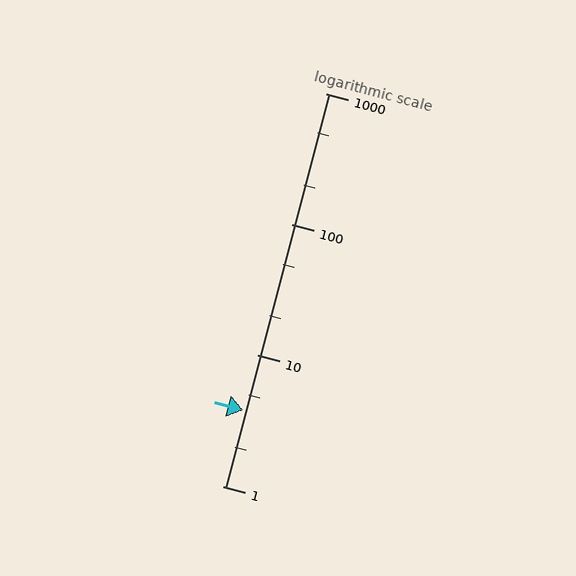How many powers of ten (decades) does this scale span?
The scale spans 3 decades, from 1 to 1000.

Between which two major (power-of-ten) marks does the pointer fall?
The pointer is between 1 and 10.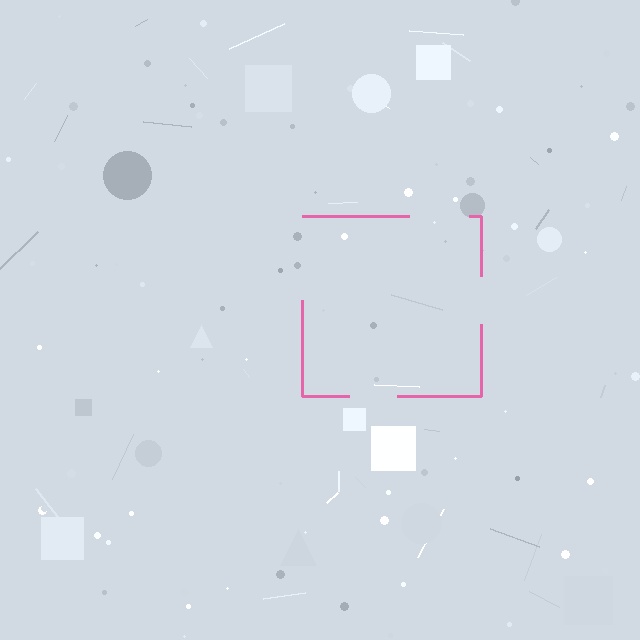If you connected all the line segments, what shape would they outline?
They would outline a square.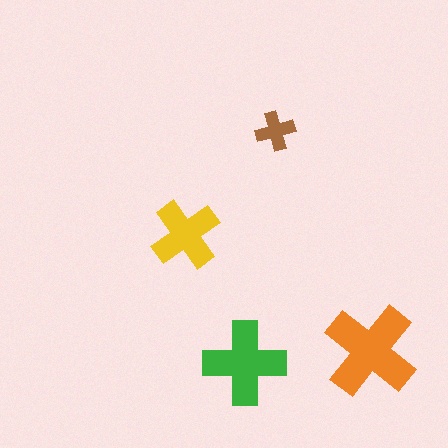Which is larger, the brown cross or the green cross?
The green one.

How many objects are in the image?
There are 4 objects in the image.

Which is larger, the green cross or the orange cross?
The orange one.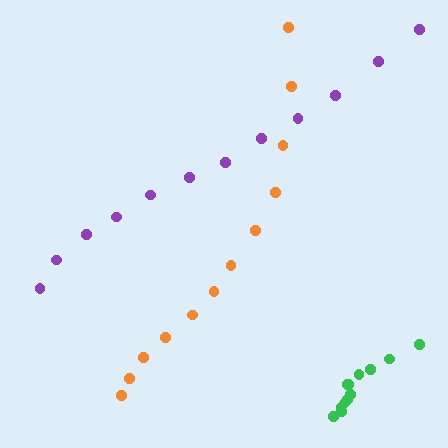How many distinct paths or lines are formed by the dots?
There are 3 distinct paths.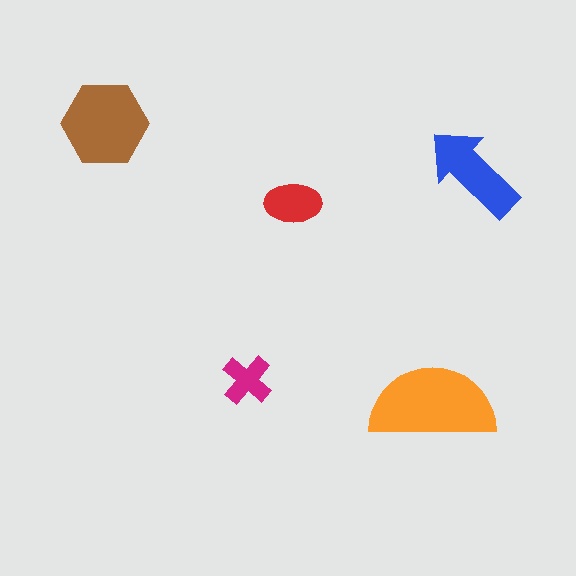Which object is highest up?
The brown hexagon is topmost.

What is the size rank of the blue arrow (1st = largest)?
3rd.